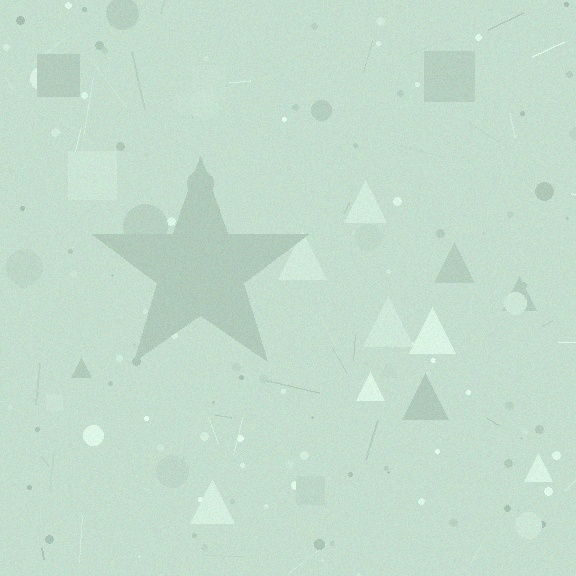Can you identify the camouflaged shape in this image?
The camouflaged shape is a star.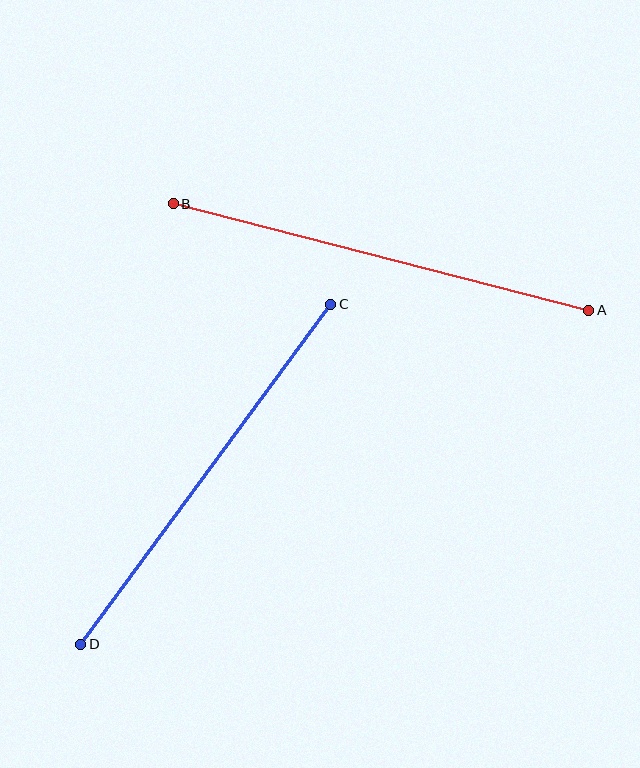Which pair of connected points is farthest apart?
Points A and B are farthest apart.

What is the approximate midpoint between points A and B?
The midpoint is at approximately (381, 257) pixels.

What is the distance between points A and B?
The distance is approximately 429 pixels.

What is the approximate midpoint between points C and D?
The midpoint is at approximately (206, 474) pixels.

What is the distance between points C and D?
The distance is approximately 422 pixels.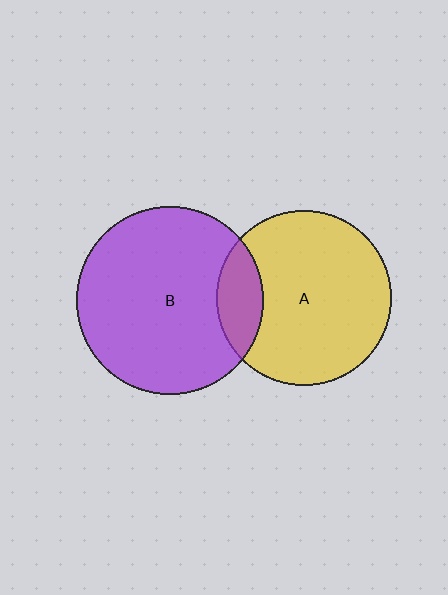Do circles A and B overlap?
Yes.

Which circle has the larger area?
Circle B (purple).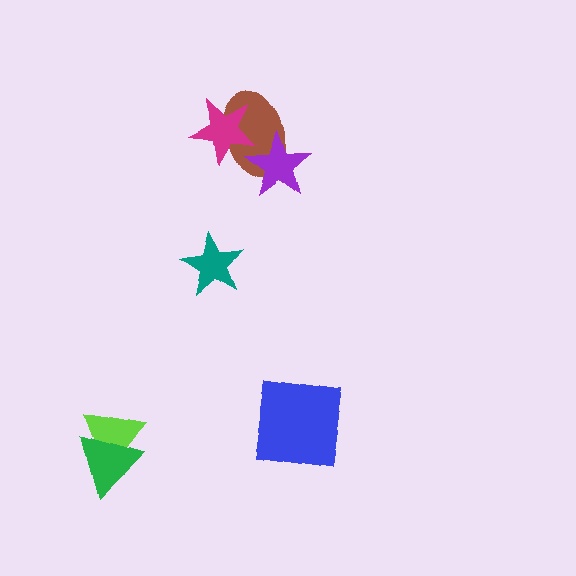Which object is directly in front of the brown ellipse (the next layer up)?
The purple star is directly in front of the brown ellipse.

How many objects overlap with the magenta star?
1 object overlaps with the magenta star.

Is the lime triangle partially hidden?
Yes, it is partially covered by another shape.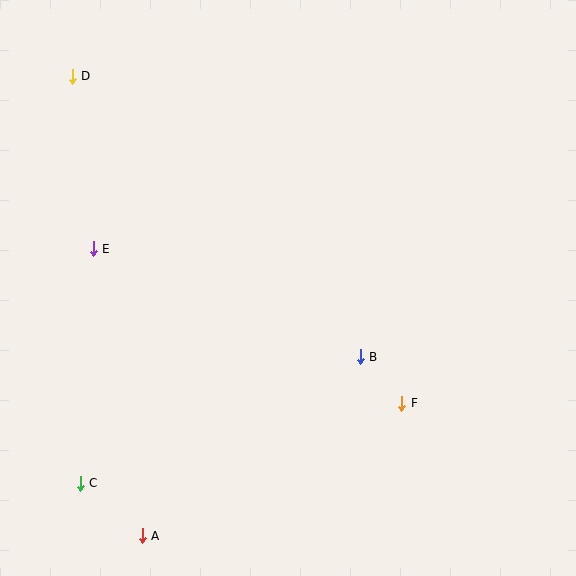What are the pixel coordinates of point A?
Point A is at (142, 536).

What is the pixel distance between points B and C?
The distance between B and C is 307 pixels.